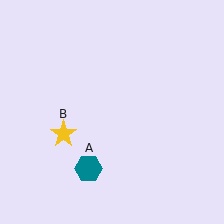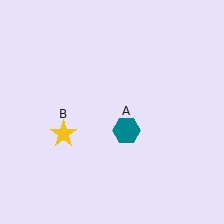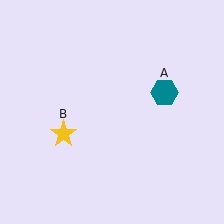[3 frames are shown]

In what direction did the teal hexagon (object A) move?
The teal hexagon (object A) moved up and to the right.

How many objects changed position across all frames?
1 object changed position: teal hexagon (object A).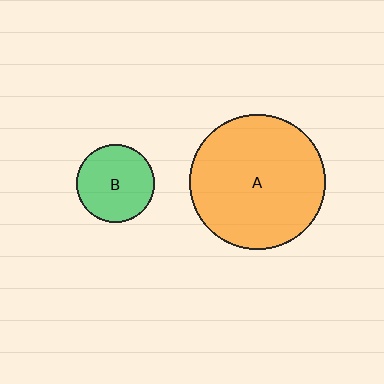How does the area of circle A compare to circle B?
Approximately 3.0 times.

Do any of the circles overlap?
No, none of the circles overlap.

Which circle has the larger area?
Circle A (orange).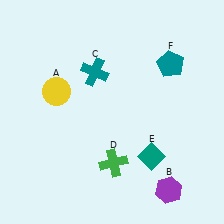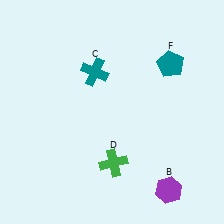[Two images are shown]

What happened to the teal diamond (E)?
The teal diamond (E) was removed in Image 2. It was in the bottom-right area of Image 1.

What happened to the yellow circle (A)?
The yellow circle (A) was removed in Image 2. It was in the top-left area of Image 1.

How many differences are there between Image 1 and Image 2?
There are 2 differences between the two images.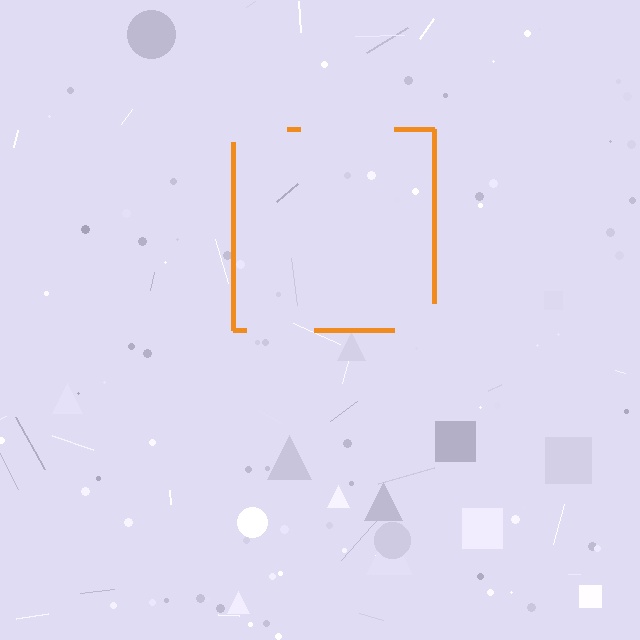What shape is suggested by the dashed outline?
The dashed outline suggests a square.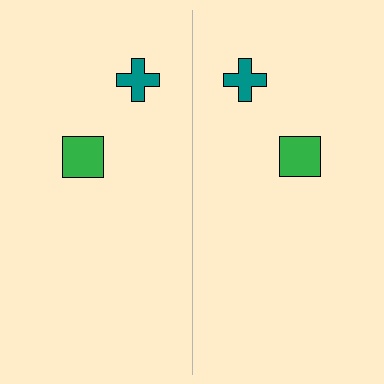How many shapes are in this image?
There are 4 shapes in this image.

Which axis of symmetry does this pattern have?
The pattern has a vertical axis of symmetry running through the center of the image.